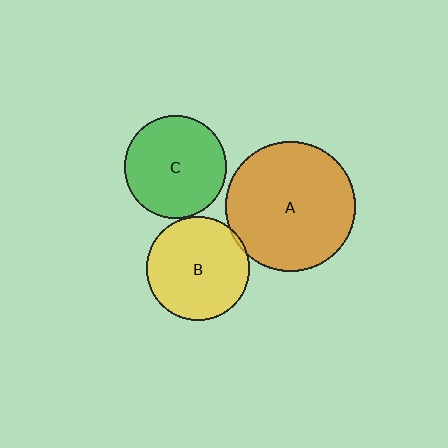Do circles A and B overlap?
Yes.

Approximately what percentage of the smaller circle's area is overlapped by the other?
Approximately 5%.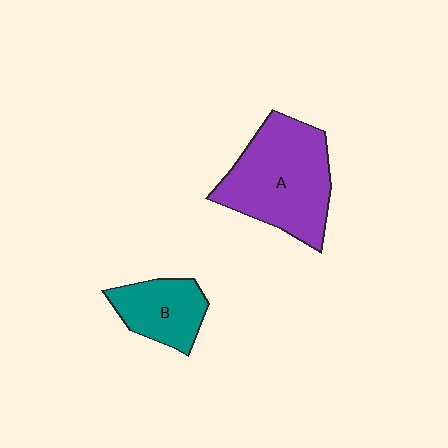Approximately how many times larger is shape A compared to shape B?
Approximately 1.9 times.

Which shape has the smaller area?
Shape B (teal).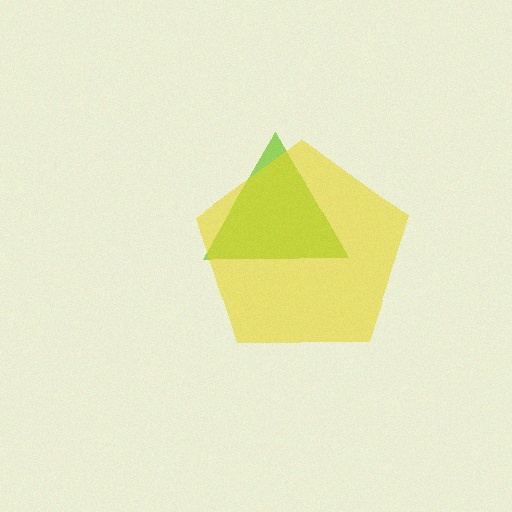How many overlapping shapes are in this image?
There are 2 overlapping shapes in the image.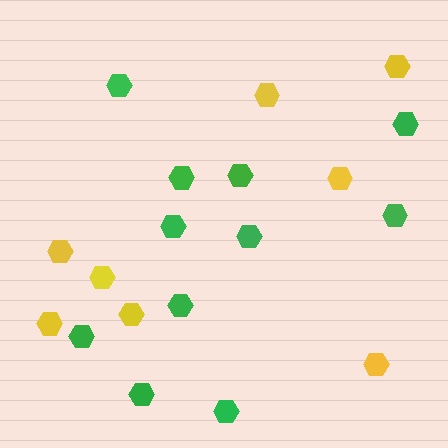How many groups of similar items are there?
There are 2 groups: one group of green hexagons (11) and one group of yellow hexagons (8).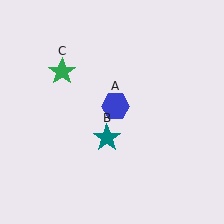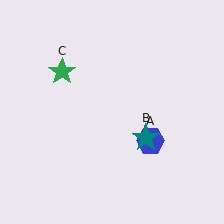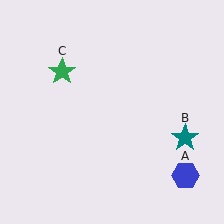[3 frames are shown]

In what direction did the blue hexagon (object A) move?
The blue hexagon (object A) moved down and to the right.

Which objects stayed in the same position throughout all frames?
Green star (object C) remained stationary.